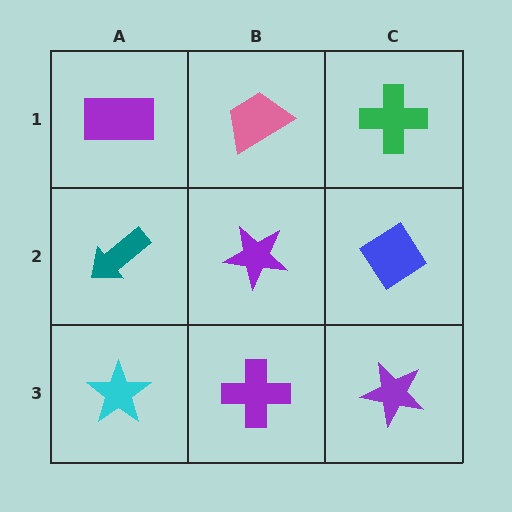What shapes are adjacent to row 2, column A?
A purple rectangle (row 1, column A), a cyan star (row 3, column A), a purple star (row 2, column B).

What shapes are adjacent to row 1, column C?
A blue diamond (row 2, column C), a pink trapezoid (row 1, column B).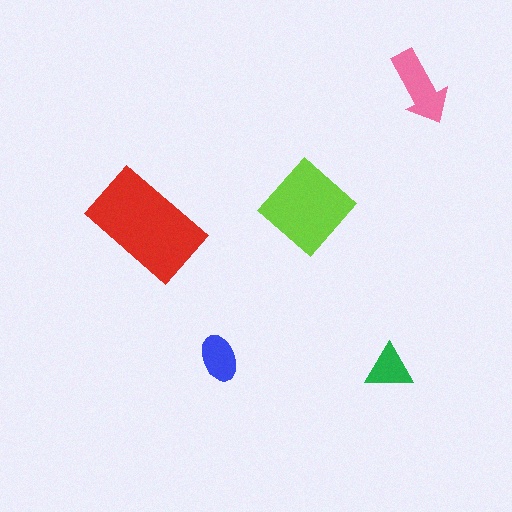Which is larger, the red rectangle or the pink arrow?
The red rectangle.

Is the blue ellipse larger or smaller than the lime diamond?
Smaller.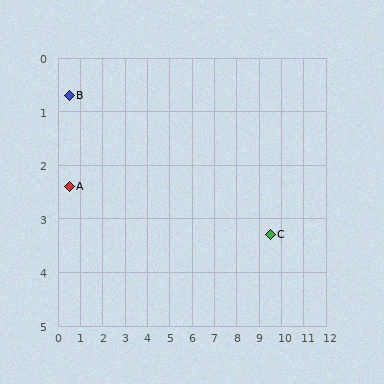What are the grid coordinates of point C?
Point C is at approximately (9.5, 3.3).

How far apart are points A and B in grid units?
Points A and B are about 1.7 grid units apart.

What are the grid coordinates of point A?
Point A is at approximately (0.5, 2.4).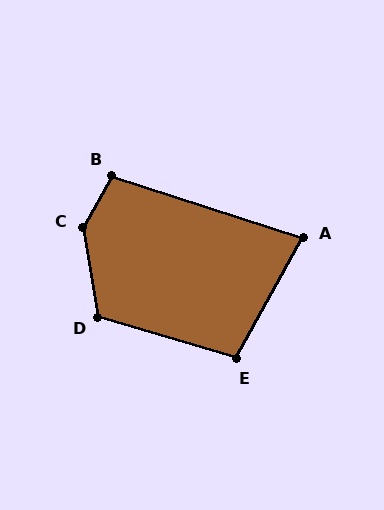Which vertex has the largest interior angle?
C, at approximately 141 degrees.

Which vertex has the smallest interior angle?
A, at approximately 79 degrees.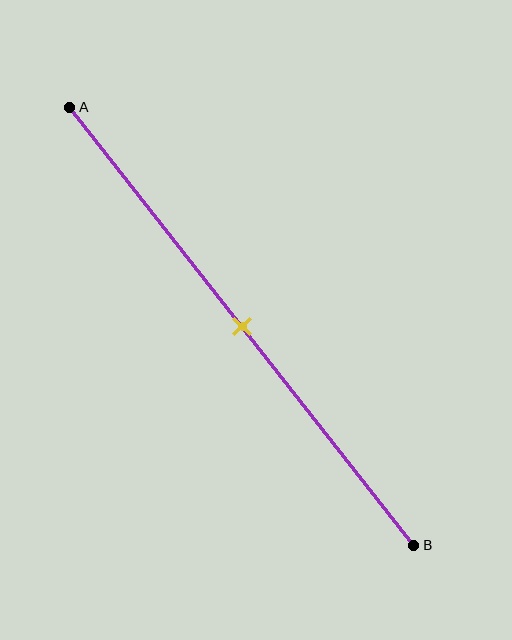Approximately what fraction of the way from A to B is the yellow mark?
The yellow mark is approximately 50% of the way from A to B.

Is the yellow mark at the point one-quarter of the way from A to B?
No, the mark is at about 50% from A, not at the 25% one-quarter point.